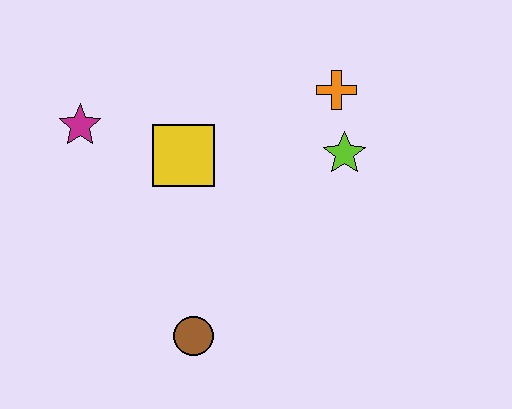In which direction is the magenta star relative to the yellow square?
The magenta star is to the left of the yellow square.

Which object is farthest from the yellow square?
The brown circle is farthest from the yellow square.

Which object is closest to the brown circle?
The yellow square is closest to the brown circle.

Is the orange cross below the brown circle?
No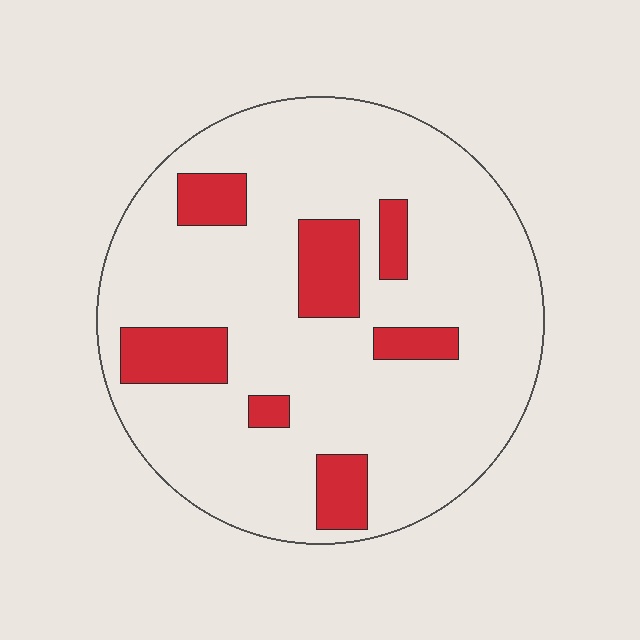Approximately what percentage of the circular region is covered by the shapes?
Approximately 15%.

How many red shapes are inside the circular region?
7.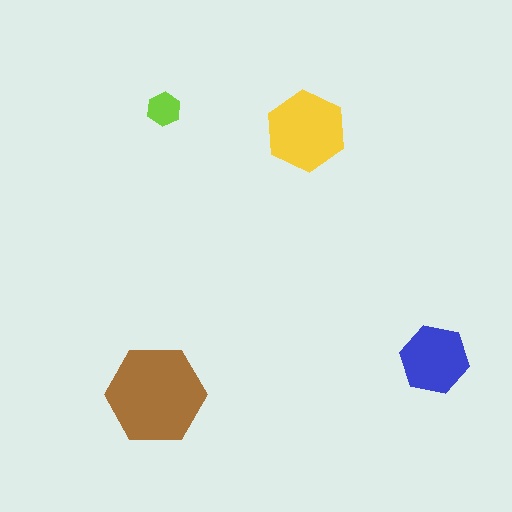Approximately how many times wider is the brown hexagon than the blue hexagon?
About 1.5 times wider.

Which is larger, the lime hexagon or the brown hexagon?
The brown one.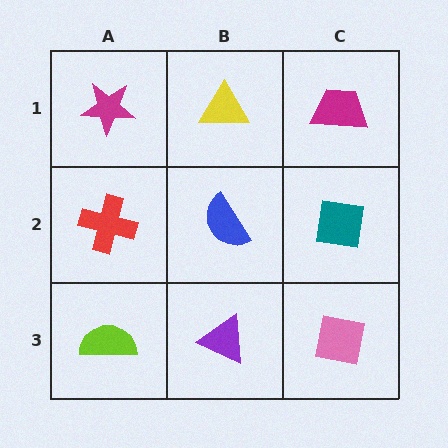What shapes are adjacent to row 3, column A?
A red cross (row 2, column A), a purple triangle (row 3, column B).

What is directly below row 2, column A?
A lime semicircle.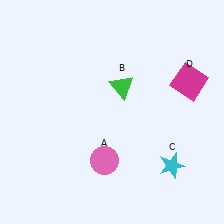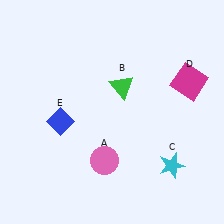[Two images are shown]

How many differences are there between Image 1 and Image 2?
There is 1 difference between the two images.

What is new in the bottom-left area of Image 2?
A blue diamond (E) was added in the bottom-left area of Image 2.